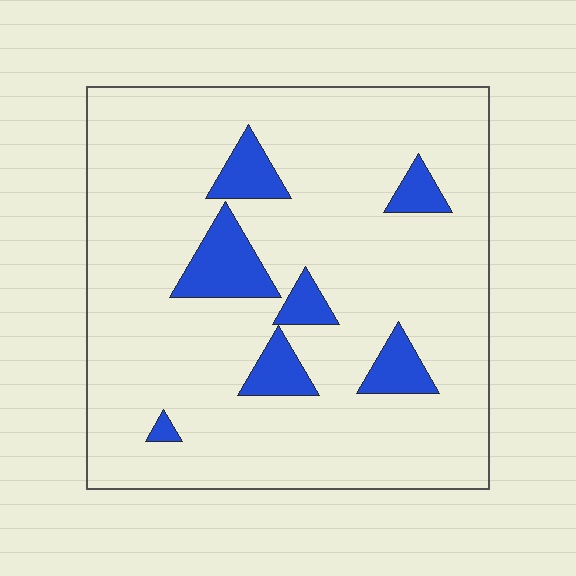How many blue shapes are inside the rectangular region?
7.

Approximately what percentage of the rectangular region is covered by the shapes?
Approximately 10%.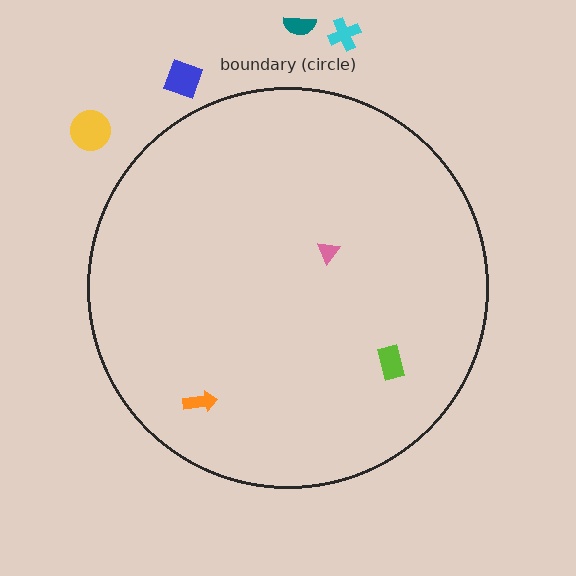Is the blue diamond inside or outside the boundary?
Outside.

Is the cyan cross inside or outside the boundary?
Outside.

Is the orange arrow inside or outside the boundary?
Inside.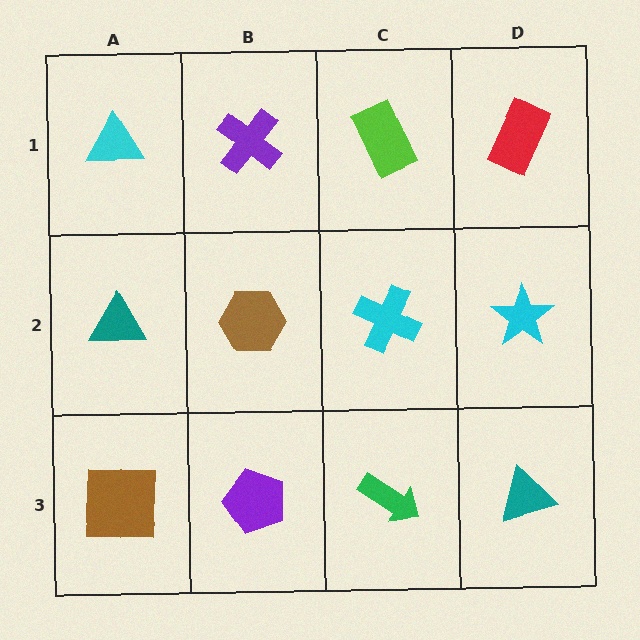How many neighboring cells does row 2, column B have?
4.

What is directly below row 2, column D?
A teal triangle.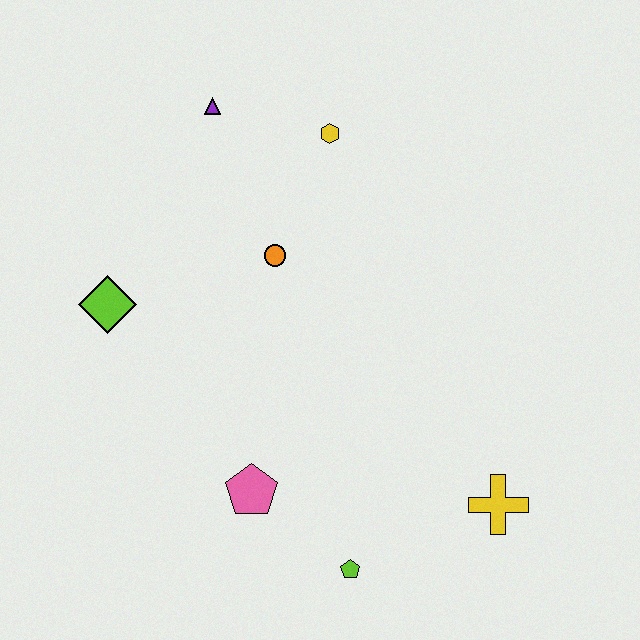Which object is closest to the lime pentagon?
The pink pentagon is closest to the lime pentagon.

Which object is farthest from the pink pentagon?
The purple triangle is farthest from the pink pentagon.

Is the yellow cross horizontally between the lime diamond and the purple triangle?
No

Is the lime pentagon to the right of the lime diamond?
Yes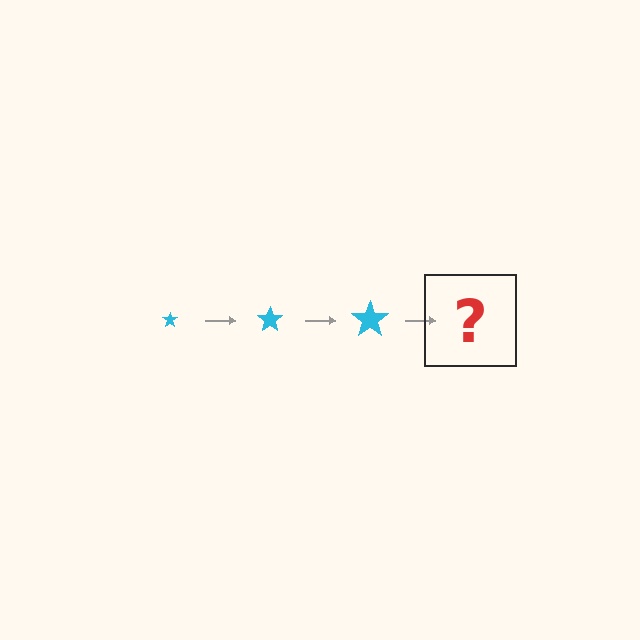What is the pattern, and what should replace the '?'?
The pattern is that the star gets progressively larger each step. The '?' should be a cyan star, larger than the previous one.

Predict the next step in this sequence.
The next step is a cyan star, larger than the previous one.